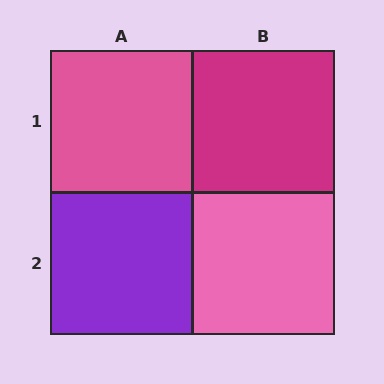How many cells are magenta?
1 cell is magenta.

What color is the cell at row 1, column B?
Magenta.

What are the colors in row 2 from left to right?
Purple, pink.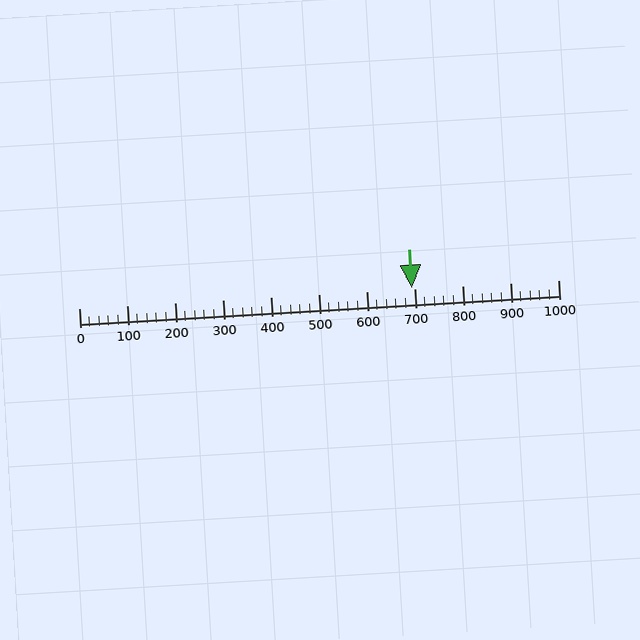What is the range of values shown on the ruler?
The ruler shows values from 0 to 1000.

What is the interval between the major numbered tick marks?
The major tick marks are spaced 100 units apart.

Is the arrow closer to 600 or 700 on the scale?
The arrow is closer to 700.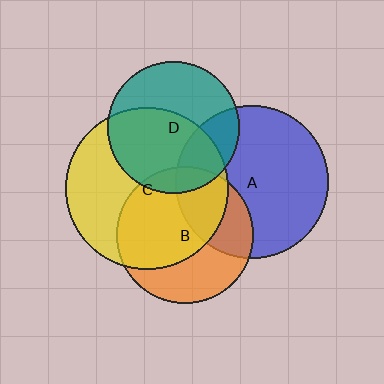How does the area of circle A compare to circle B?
Approximately 1.3 times.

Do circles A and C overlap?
Yes.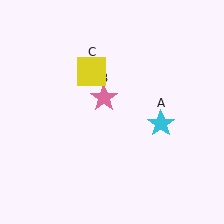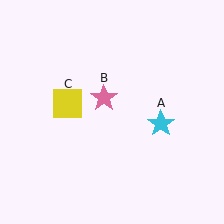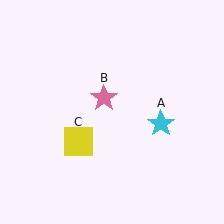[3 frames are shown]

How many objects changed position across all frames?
1 object changed position: yellow square (object C).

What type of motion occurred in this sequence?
The yellow square (object C) rotated counterclockwise around the center of the scene.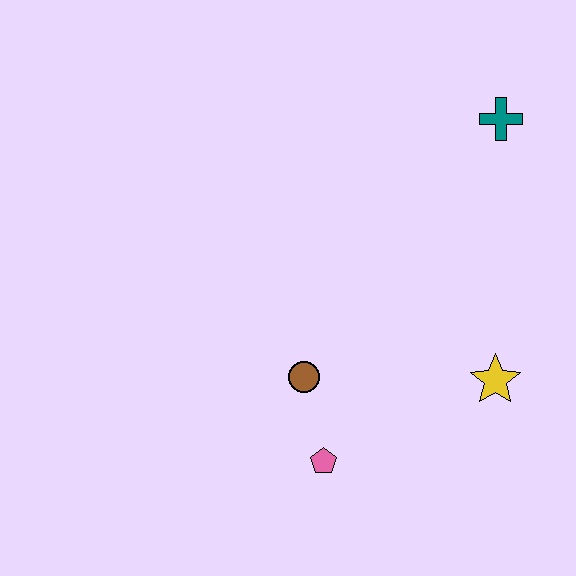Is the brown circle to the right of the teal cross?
No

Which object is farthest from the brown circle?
The teal cross is farthest from the brown circle.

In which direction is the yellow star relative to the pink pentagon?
The yellow star is to the right of the pink pentagon.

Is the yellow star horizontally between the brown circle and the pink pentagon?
No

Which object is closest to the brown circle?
The pink pentagon is closest to the brown circle.